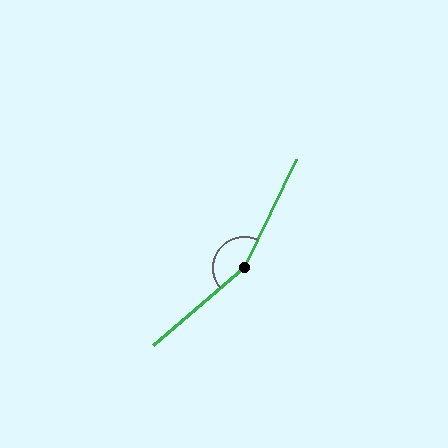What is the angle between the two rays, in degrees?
Approximately 156 degrees.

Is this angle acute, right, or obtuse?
It is obtuse.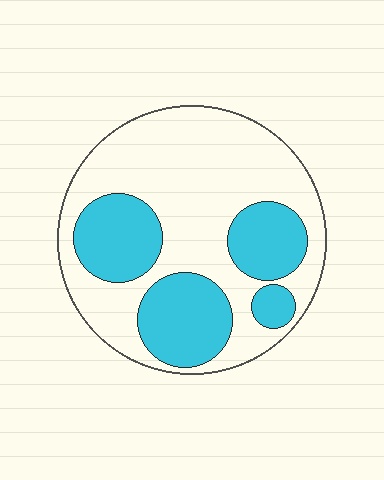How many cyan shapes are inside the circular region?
4.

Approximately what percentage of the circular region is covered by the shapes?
Approximately 35%.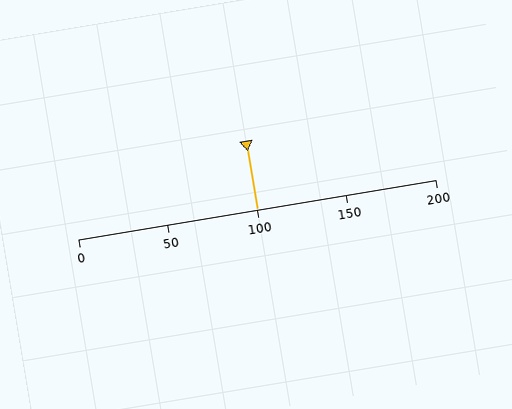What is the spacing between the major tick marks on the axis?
The major ticks are spaced 50 apart.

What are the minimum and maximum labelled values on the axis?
The axis runs from 0 to 200.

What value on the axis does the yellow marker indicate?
The marker indicates approximately 100.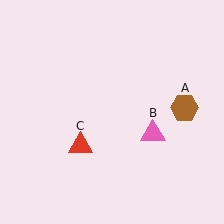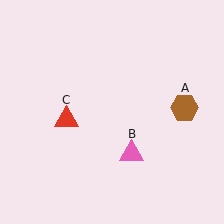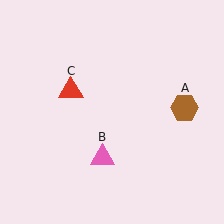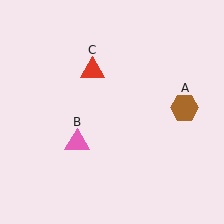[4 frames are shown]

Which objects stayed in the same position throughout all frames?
Brown hexagon (object A) remained stationary.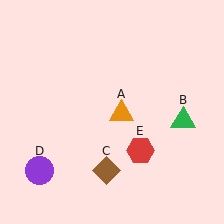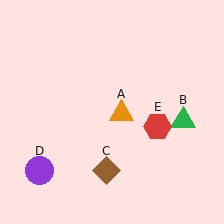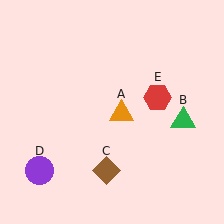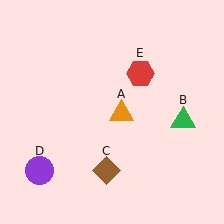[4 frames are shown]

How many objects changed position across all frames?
1 object changed position: red hexagon (object E).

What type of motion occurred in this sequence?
The red hexagon (object E) rotated counterclockwise around the center of the scene.